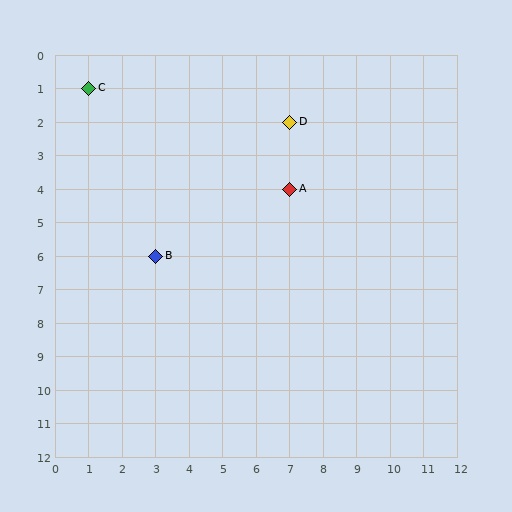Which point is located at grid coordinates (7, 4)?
Point A is at (7, 4).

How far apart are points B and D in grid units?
Points B and D are 4 columns and 4 rows apart (about 5.7 grid units diagonally).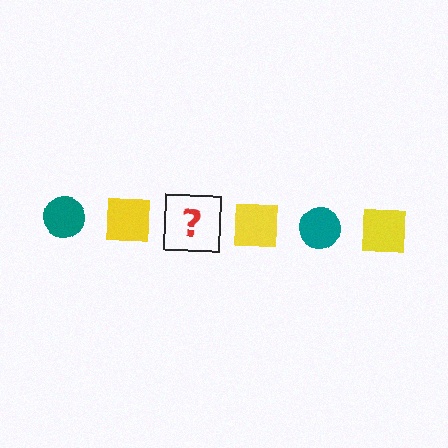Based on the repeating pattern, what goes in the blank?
The blank should be a teal circle.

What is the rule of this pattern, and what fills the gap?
The rule is that the pattern alternates between teal circle and yellow square. The gap should be filled with a teal circle.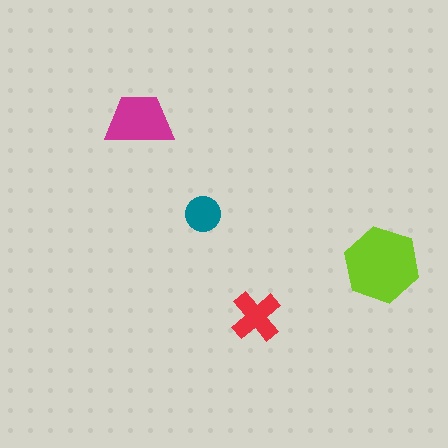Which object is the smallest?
The teal circle.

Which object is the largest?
The lime hexagon.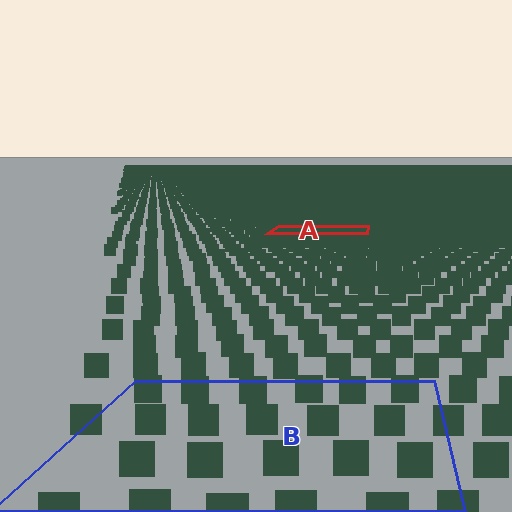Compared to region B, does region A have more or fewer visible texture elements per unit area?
Region A has more texture elements per unit area — they are packed more densely because it is farther away.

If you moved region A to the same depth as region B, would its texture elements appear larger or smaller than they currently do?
They would appear larger. At a closer depth, the same texture elements are projected at a bigger on-screen size.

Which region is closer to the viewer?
Region B is closer. The texture elements there are larger and more spread out.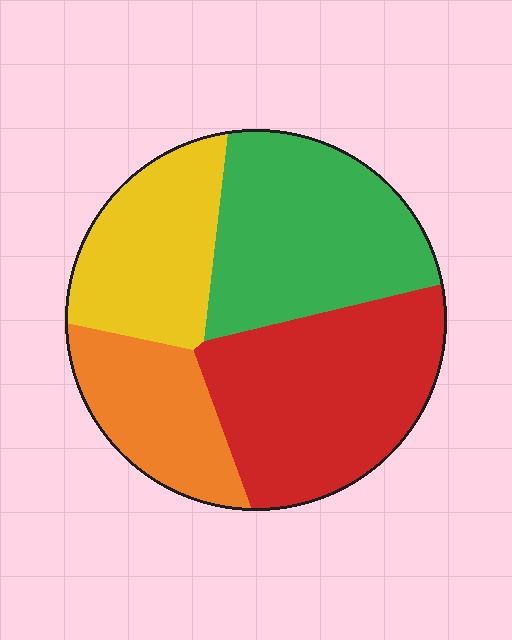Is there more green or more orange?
Green.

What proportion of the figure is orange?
Orange covers 17% of the figure.